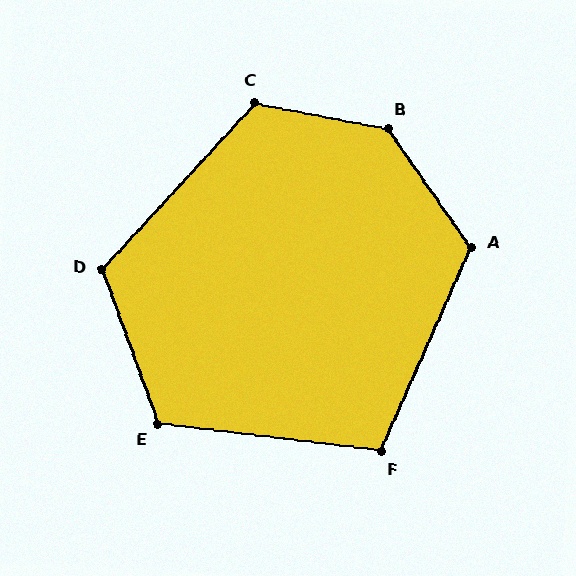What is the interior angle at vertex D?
Approximately 117 degrees (obtuse).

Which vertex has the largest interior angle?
B, at approximately 136 degrees.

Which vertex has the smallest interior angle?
F, at approximately 107 degrees.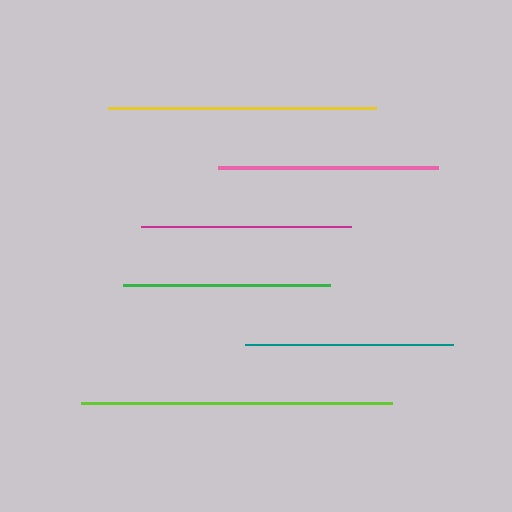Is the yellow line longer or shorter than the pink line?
The yellow line is longer than the pink line.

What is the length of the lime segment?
The lime segment is approximately 311 pixels long.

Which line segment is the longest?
The lime line is the longest at approximately 311 pixels.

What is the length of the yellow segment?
The yellow segment is approximately 267 pixels long.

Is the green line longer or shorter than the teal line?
The teal line is longer than the green line.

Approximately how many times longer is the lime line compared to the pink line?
The lime line is approximately 1.4 times the length of the pink line.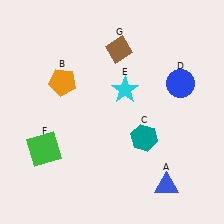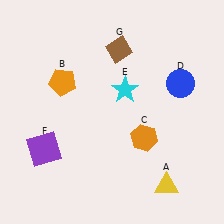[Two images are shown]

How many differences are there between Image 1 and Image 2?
There are 3 differences between the two images.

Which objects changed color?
A changed from blue to yellow. C changed from teal to orange. F changed from green to purple.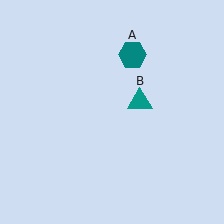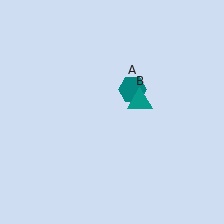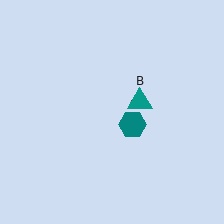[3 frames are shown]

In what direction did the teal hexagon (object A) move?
The teal hexagon (object A) moved down.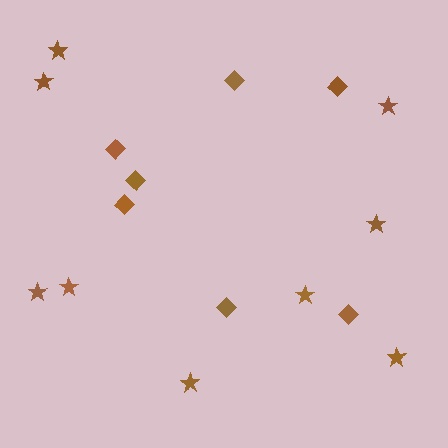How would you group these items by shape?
There are 2 groups: one group of diamonds (7) and one group of stars (9).